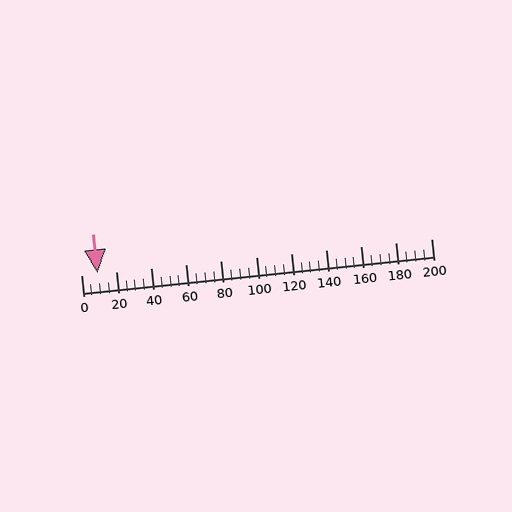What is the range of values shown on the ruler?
The ruler shows values from 0 to 200.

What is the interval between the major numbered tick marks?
The major tick marks are spaced 20 units apart.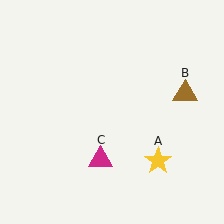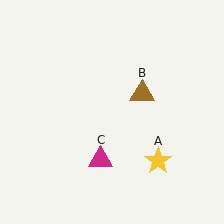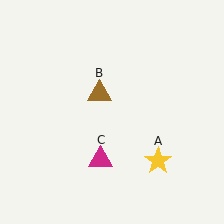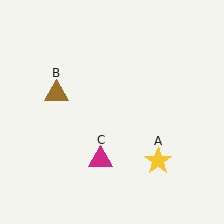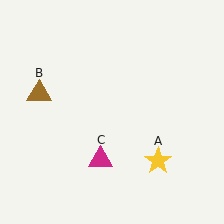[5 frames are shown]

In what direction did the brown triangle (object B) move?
The brown triangle (object B) moved left.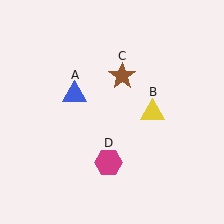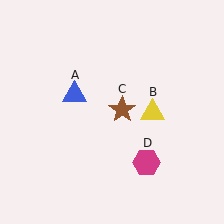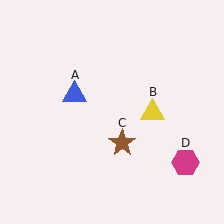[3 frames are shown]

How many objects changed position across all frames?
2 objects changed position: brown star (object C), magenta hexagon (object D).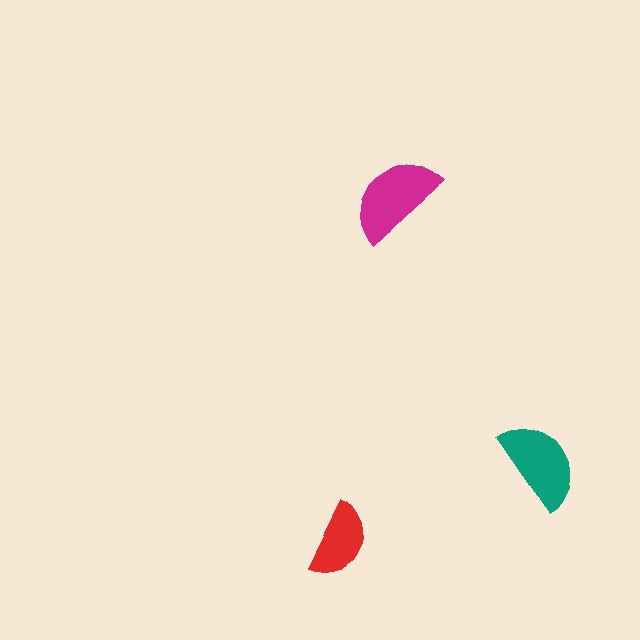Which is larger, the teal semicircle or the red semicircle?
The teal one.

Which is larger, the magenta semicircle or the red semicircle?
The magenta one.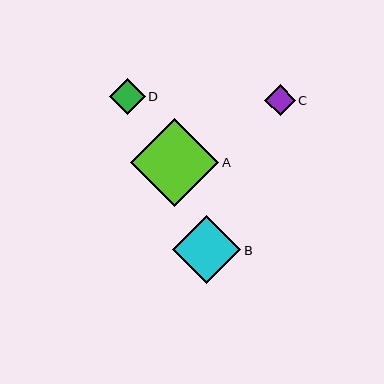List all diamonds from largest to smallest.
From largest to smallest: A, B, D, C.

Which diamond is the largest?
Diamond A is the largest with a size of approximately 88 pixels.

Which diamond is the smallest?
Diamond C is the smallest with a size of approximately 31 pixels.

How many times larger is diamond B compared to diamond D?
Diamond B is approximately 1.9 times the size of diamond D.